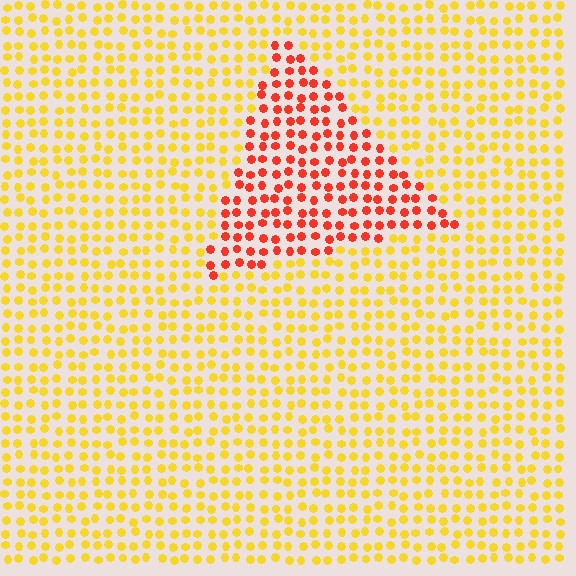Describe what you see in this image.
The image is filled with small yellow elements in a uniform arrangement. A triangle-shaped region is visible where the elements are tinted to a slightly different hue, forming a subtle color boundary.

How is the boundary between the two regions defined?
The boundary is defined purely by a slight shift in hue (about 48 degrees). Spacing, size, and orientation are identical on both sides.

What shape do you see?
I see a triangle.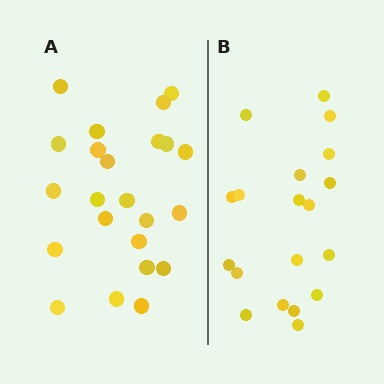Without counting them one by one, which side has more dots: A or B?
Region A (the left region) has more dots.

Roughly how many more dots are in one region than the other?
Region A has about 4 more dots than region B.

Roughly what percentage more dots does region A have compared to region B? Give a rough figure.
About 20% more.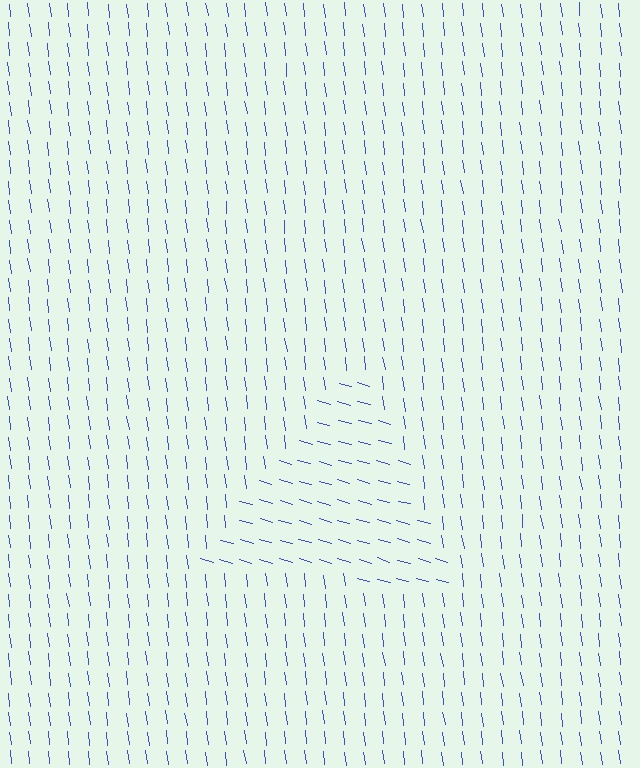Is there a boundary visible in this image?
Yes, there is a texture boundary formed by a change in line orientation.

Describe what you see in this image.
The image is filled with small blue line segments. A triangle region in the image has lines oriented differently from the surrounding lines, creating a visible texture boundary.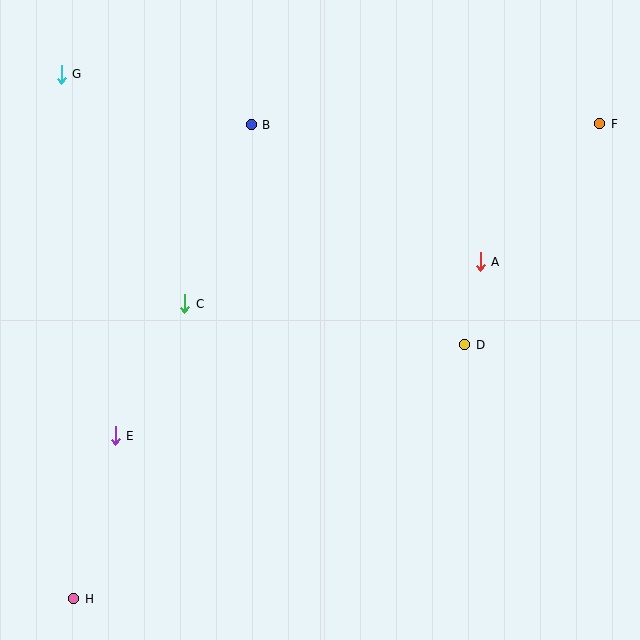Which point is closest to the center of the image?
Point C at (185, 304) is closest to the center.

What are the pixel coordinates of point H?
Point H is at (74, 599).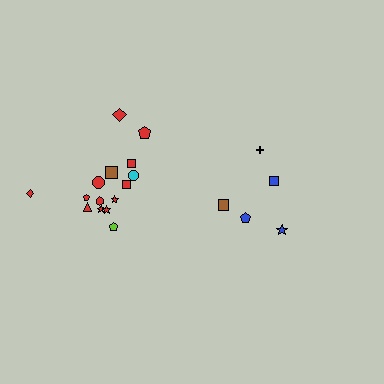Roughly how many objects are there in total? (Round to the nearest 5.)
Roughly 20 objects in total.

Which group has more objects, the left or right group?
The left group.